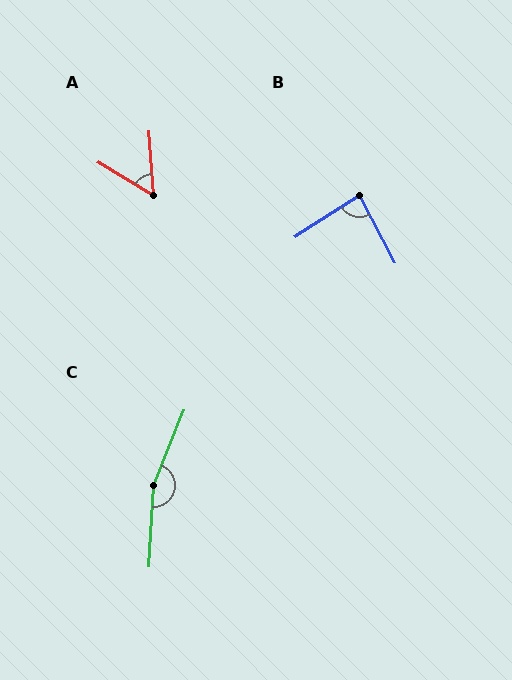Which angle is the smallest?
A, at approximately 54 degrees.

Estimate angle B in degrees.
Approximately 85 degrees.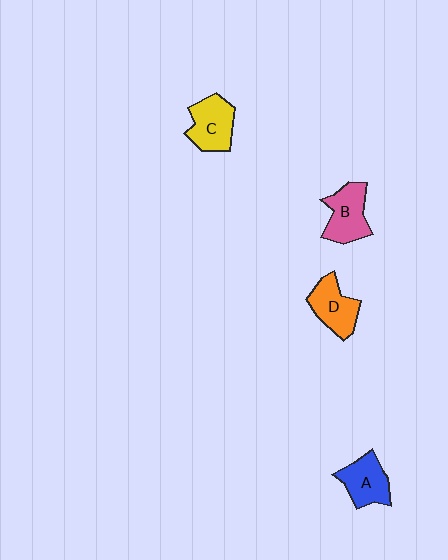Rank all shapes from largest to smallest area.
From largest to smallest: B (pink), C (yellow), D (orange), A (blue).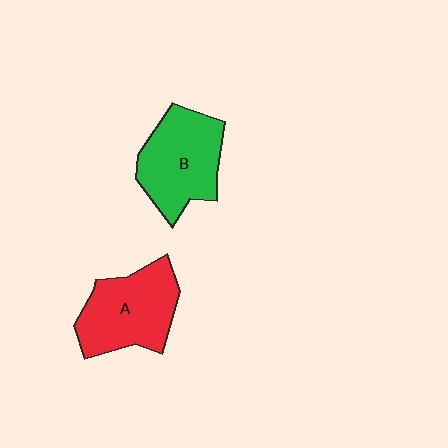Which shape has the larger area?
Shape B (green).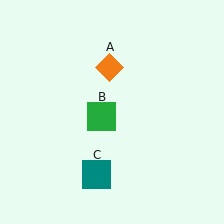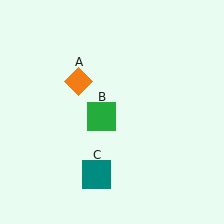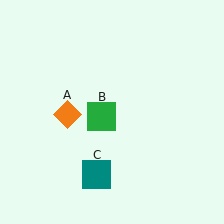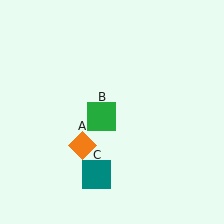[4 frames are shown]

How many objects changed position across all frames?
1 object changed position: orange diamond (object A).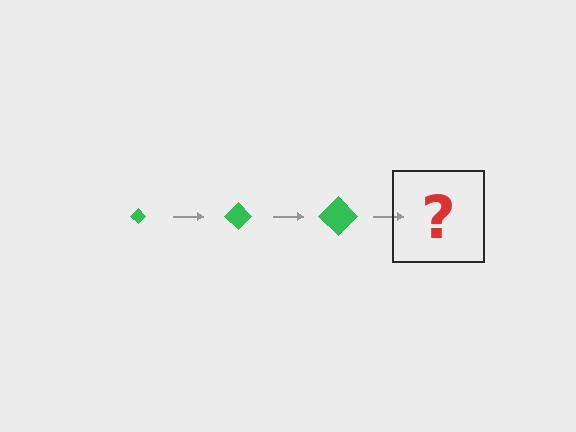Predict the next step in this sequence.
The next step is a green diamond, larger than the previous one.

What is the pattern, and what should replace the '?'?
The pattern is that the diamond gets progressively larger each step. The '?' should be a green diamond, larger than the previous one.